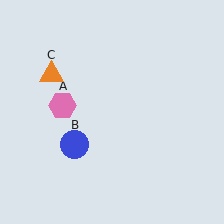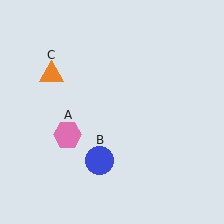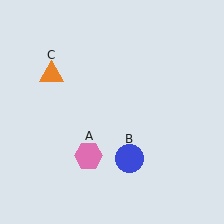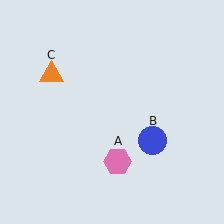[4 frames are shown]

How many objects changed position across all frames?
2 objects changed position: pink hexagon (object A), blue circle (object B).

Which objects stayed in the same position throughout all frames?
Orange triangle (object C) remained stationary.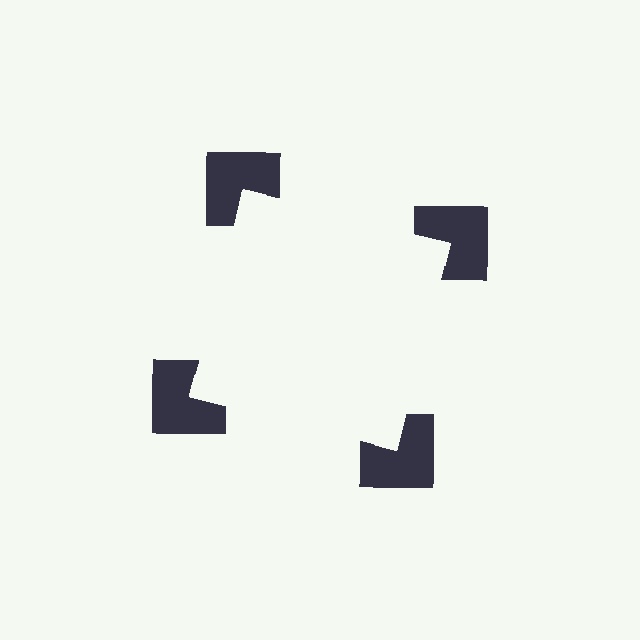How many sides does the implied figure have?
4 sides.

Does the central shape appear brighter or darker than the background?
It typically appears slightly brighter than the background, even though no actual brightness change is drawn.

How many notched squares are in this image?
There are 4 — one at each vertex of the illusory square.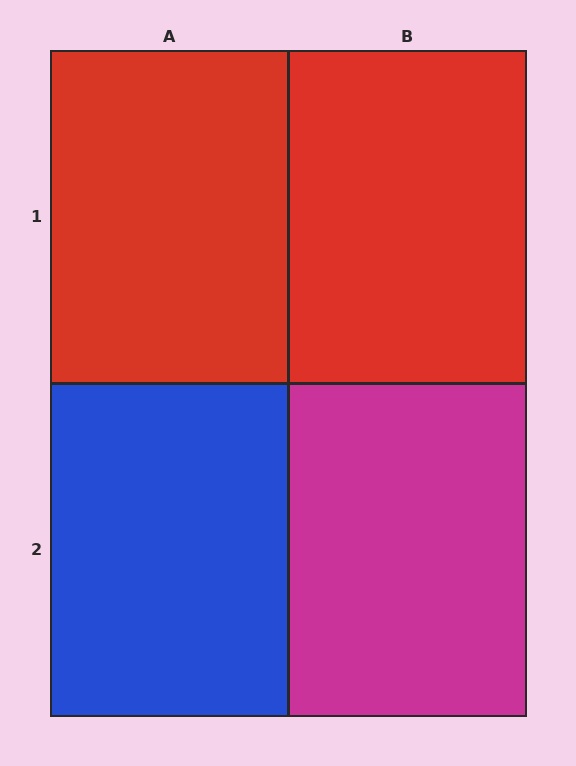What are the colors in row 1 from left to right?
Red, red.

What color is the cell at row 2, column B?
Magenta.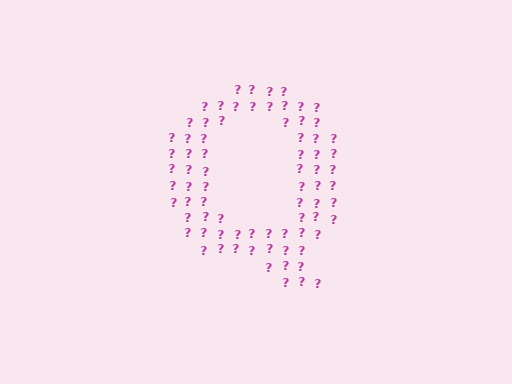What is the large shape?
The large shape is the letter Q.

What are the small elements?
The small elements are question marks.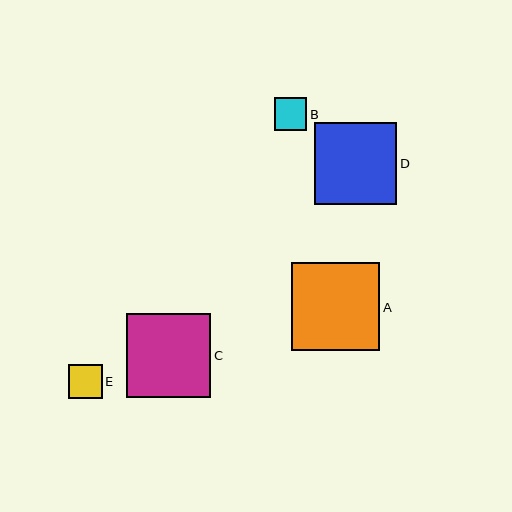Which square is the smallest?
Square B is the smallest with a size of approximately 33 pixels.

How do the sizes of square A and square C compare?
Square A and square C are approximately the same size.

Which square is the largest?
Square A is the largest with a size of approximately 88 pixels.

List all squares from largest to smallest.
From largest to smallest: A, C, D, E, B.